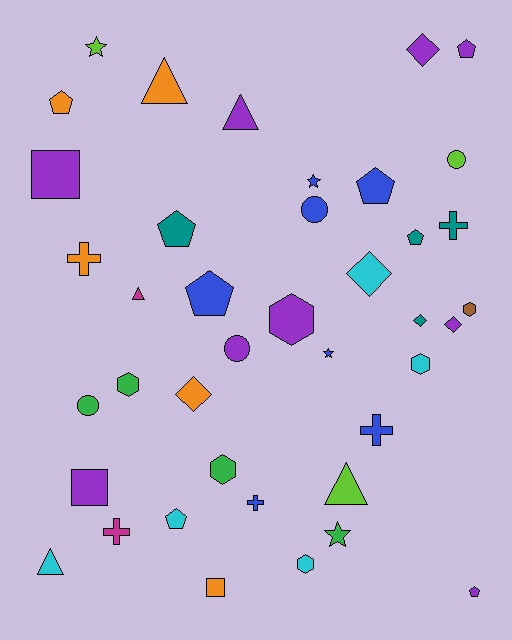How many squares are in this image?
There are 3 squares.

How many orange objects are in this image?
There are 5 orange objects.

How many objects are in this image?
There are 40 objects.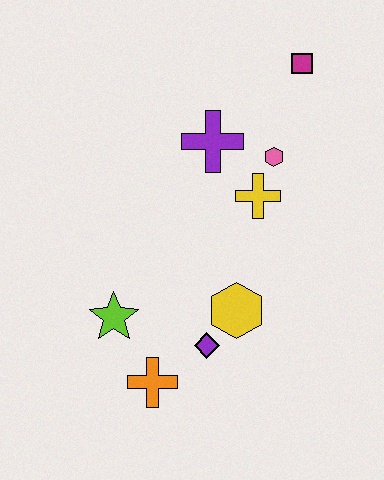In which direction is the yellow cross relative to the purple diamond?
The yellow cross is above the purple diamond.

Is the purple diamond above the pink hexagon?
No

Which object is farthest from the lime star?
The magenta square is farthest from the lime star.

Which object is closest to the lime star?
The orange cross is closest to the lime star.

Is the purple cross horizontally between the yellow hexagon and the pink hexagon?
No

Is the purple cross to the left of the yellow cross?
Yes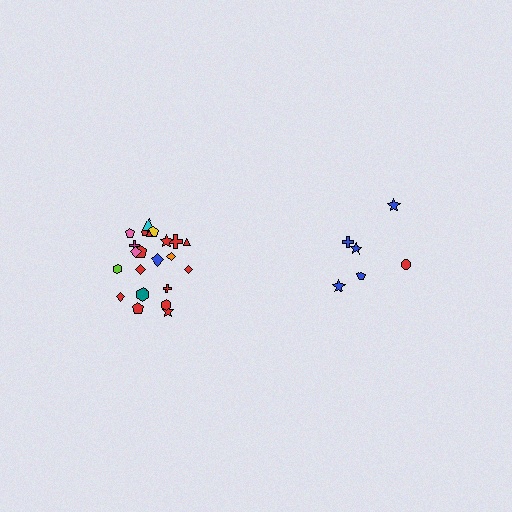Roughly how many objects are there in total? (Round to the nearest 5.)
Roughly 30 objects in total.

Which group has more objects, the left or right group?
The left group.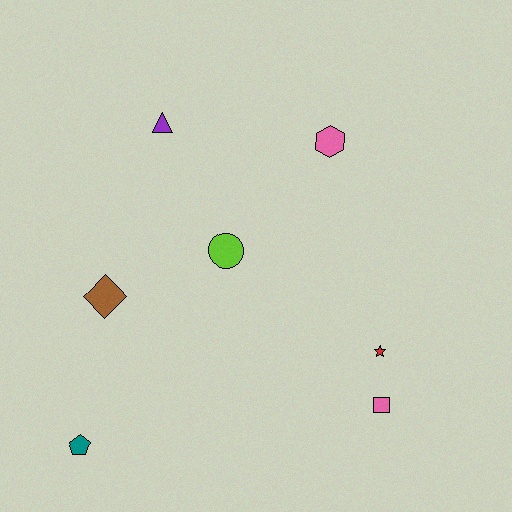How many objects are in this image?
There are 7 objects.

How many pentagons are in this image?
There is 1 pentagon.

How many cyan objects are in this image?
There are no cyan objects.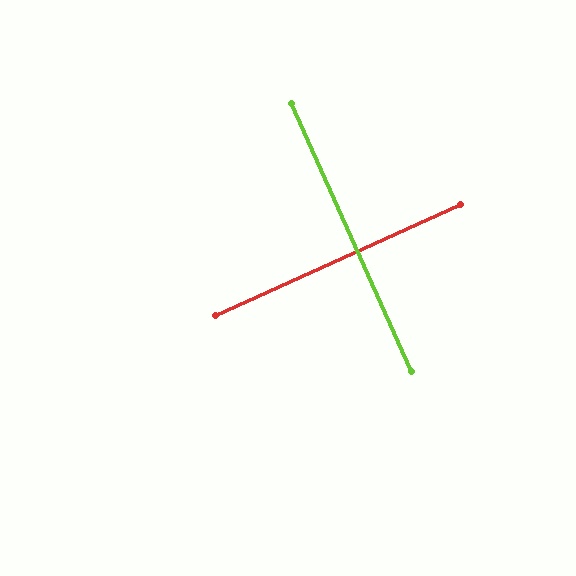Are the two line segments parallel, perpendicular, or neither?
Perpendicular — they meet at approximately 90°.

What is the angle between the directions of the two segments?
Approximately 90 degrees.